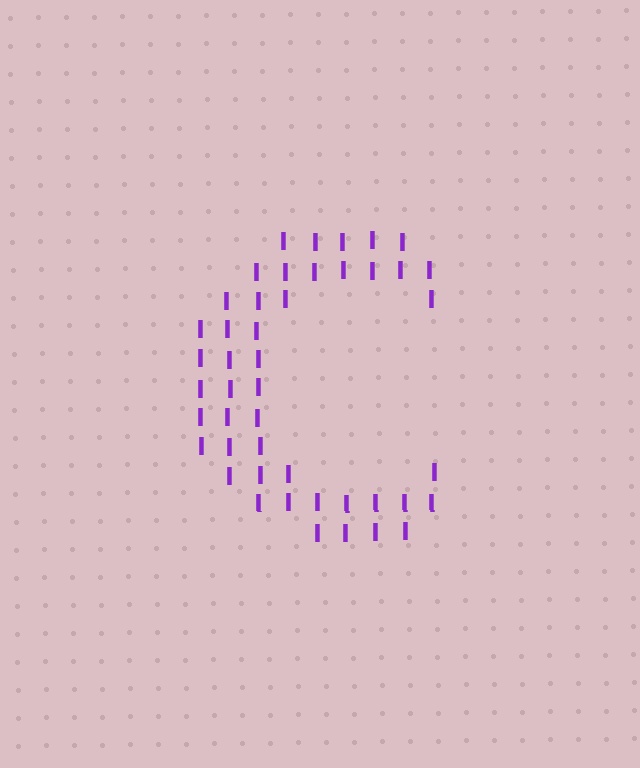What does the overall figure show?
The overall figure shows the letter C.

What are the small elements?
The small elements are letter I's.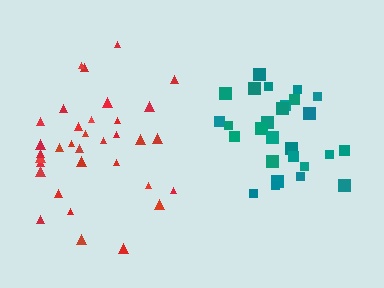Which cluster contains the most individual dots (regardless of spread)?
Red (34).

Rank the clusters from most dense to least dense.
red, teal.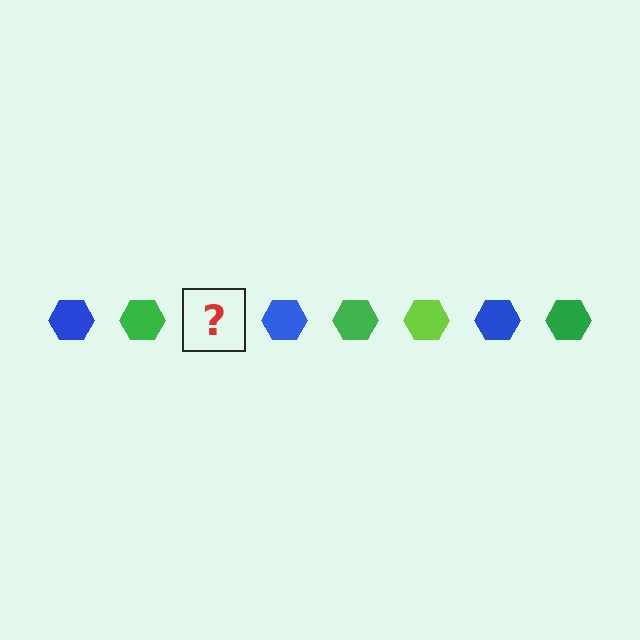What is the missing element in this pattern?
The missing element is a lime hexagon.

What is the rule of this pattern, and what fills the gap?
The rule is that the pattern cycles through blue, green, lime hexagons. The gap should be filled with a lime hexagon.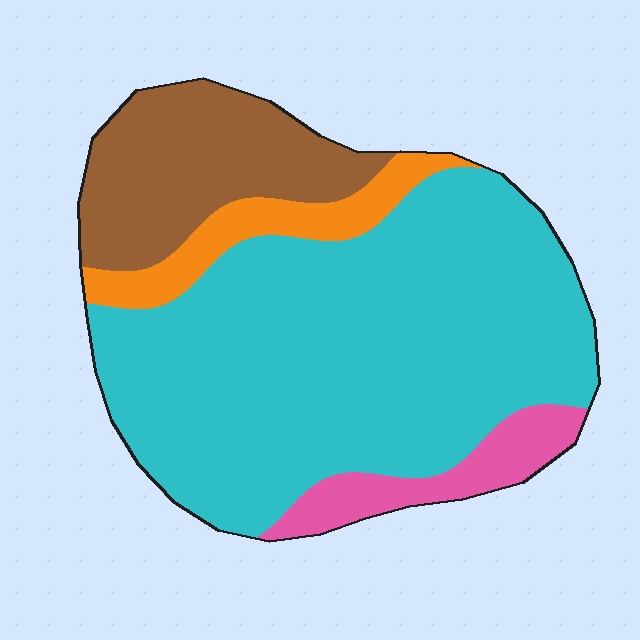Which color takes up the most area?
Cyan, at roughly 65%.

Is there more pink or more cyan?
Cyan.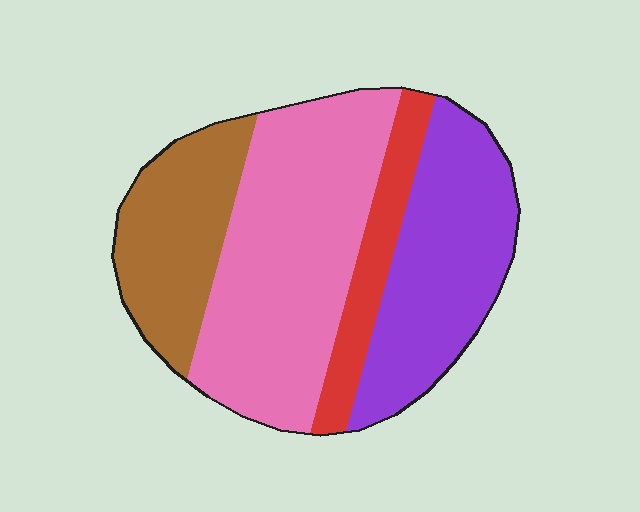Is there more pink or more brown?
Pink.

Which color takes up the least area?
Red, at roughly 10%.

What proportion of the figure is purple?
Purple covers about 30% of the figure.